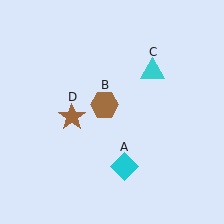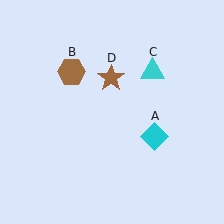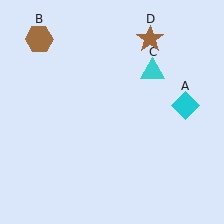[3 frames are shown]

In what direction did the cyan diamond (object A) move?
The cyan diamond (object A) moved up and to the right.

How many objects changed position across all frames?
3 objects changed position: cyan diamond (object A), brown hexagon (object B), brown star (object D).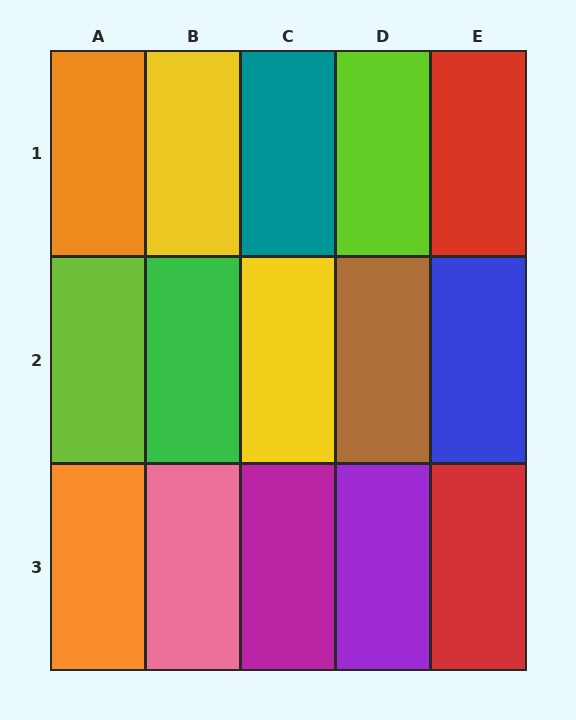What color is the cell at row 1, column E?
Red.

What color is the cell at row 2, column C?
Yellow.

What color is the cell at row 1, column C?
Teal.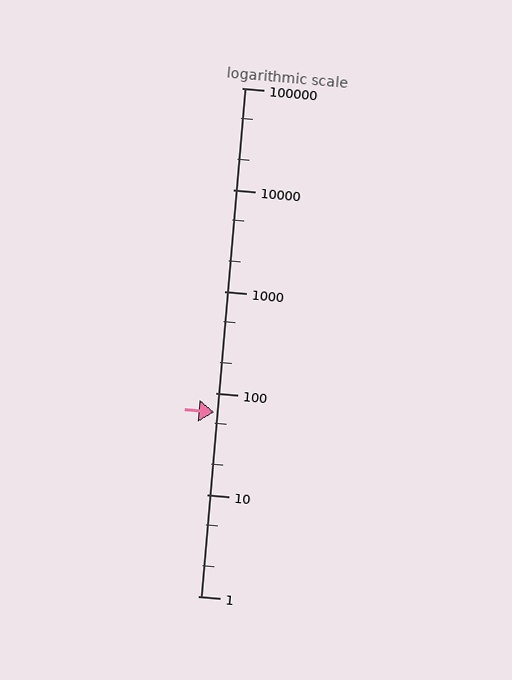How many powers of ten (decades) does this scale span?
The scale spans 5 decades, from 1 to 100000.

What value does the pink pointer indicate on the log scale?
The pointer indicates approximately 65.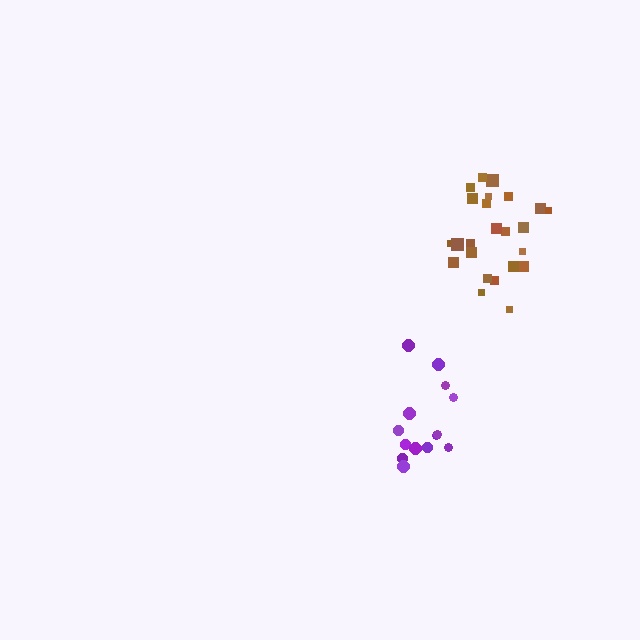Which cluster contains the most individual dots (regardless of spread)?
Brown (24).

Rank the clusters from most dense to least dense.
brown, purple.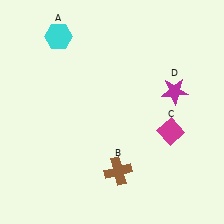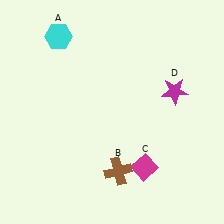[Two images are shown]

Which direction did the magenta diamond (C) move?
The magenta diamond (C) moved down.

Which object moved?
The magenta diamond (C) moved down.